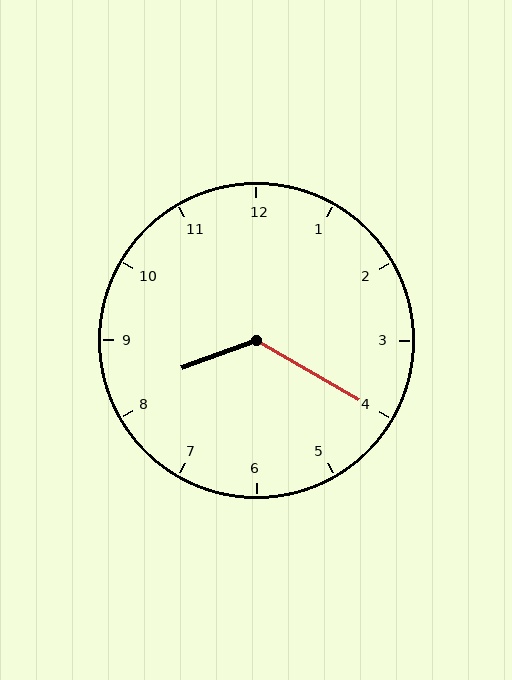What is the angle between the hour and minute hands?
Approximately 130 degrees.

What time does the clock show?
8:20.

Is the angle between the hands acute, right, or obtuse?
It is obtuse.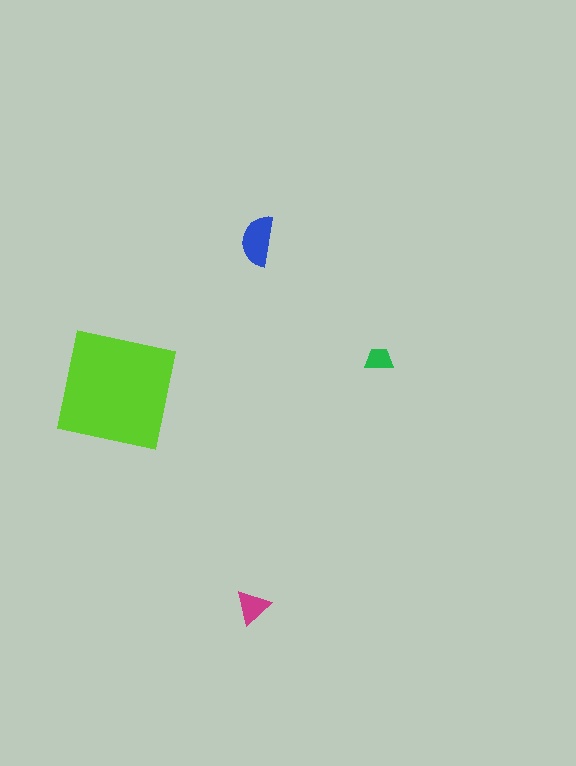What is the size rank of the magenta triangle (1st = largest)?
3rd.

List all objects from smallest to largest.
The green trapezoid, the magenta triangle, the blue semicircle, the lime square.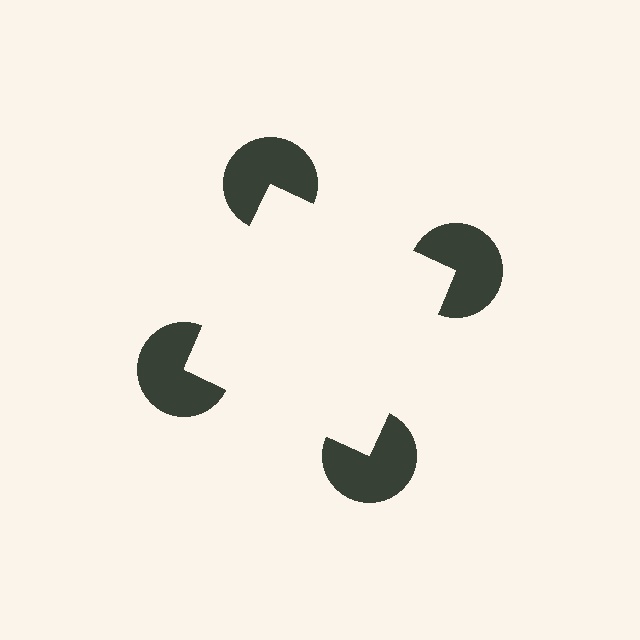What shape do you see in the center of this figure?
An illusory square — its edges are inferred from the aligned wedge cuts in the pac-man discs, not physically drawn.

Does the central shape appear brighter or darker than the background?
It typically appears slightly brighter than the background, even though no actual brightness change is drawn.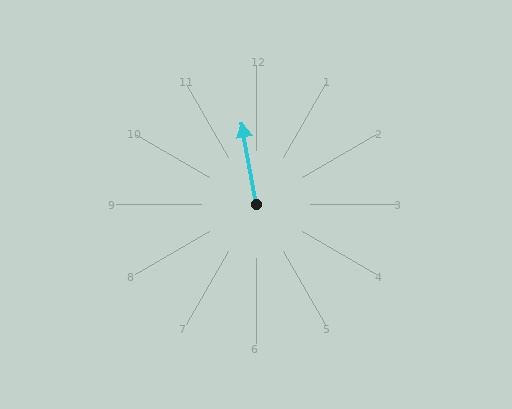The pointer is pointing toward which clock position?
Roughly 12 o'clock.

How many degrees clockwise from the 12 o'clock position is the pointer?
Approximately 350 degrees.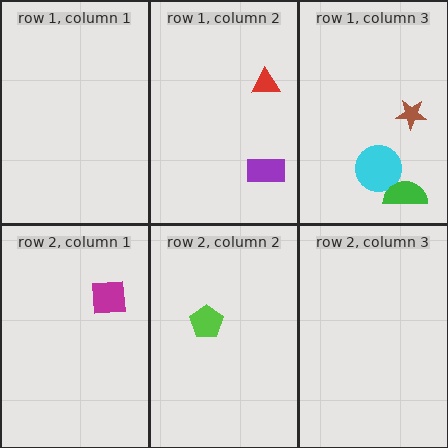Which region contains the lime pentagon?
The row 2, column 2 region.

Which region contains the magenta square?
The row 2, column 1 region.